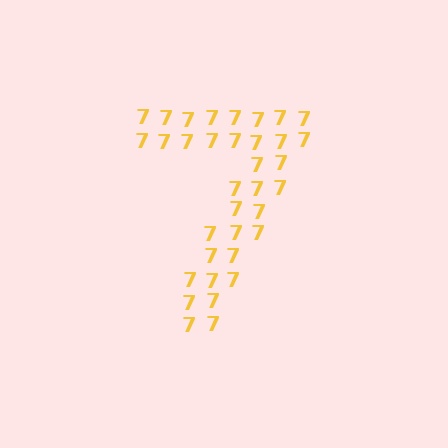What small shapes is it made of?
It is made of small digit 7's.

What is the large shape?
The large shape is the digit 7.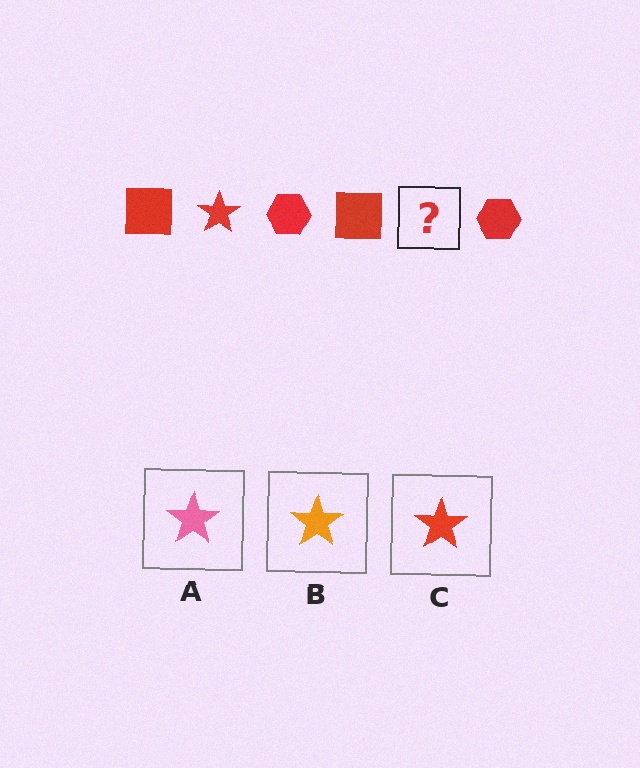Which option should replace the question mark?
Option C.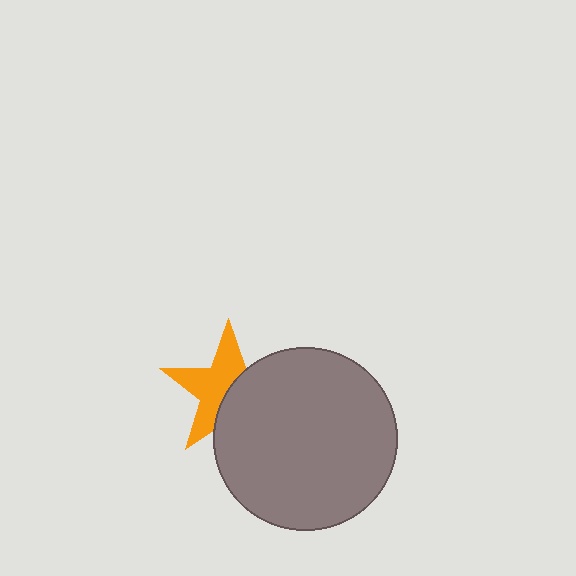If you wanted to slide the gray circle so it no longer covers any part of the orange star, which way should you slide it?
Slide it right — that is the most direct way to separate the two shapes.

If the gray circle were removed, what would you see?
You would see the complete orange star.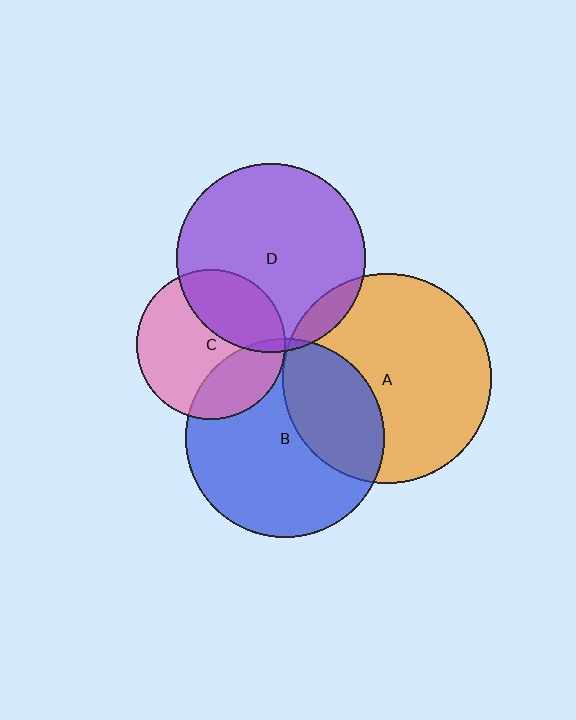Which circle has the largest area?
Circle A (orange).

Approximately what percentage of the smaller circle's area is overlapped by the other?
Approximately 30%.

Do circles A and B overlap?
Yes.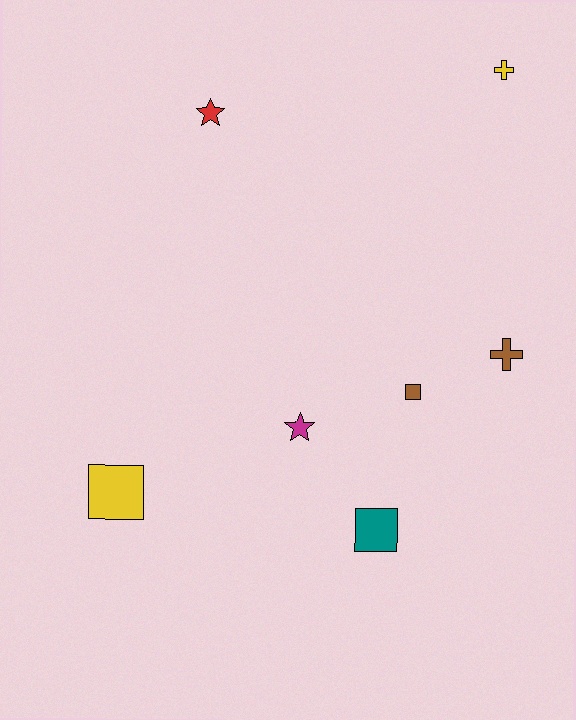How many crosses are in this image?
There are 2 crosses.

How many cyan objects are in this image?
There are no cyan objects.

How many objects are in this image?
There are 7 objects.